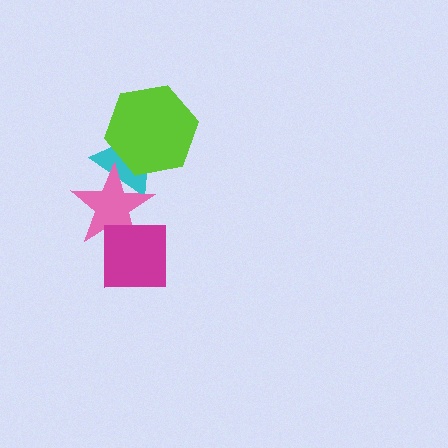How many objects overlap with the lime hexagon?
1 object overlaps with the lime hexagon.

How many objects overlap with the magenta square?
1 object overlaps with the magenta square.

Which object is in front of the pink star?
The magenta square is in front of the pink star.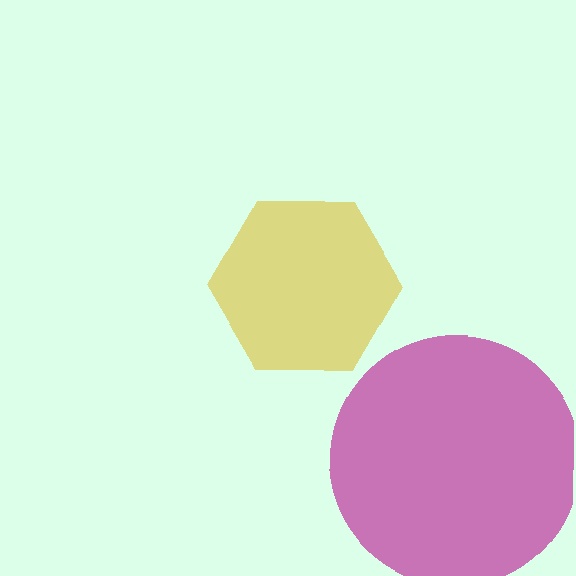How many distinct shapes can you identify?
There are 2 distinct shapes: a magenta circle, a yellow hexagon.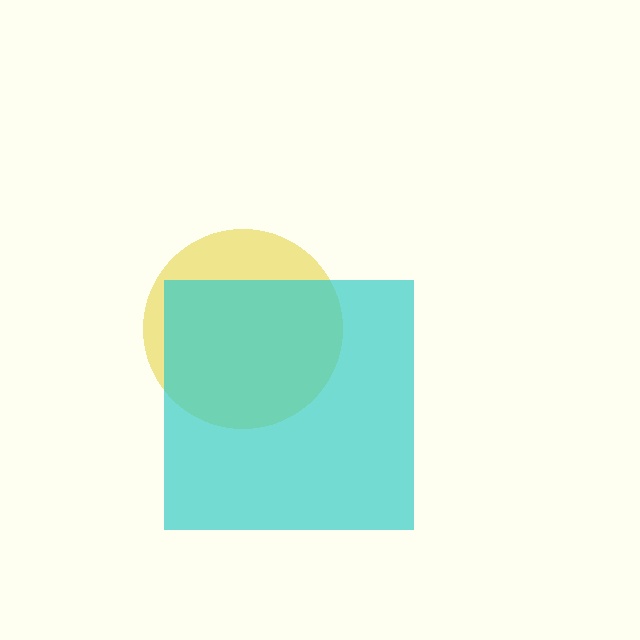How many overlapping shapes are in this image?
There are 2 overlapping shapes in the image.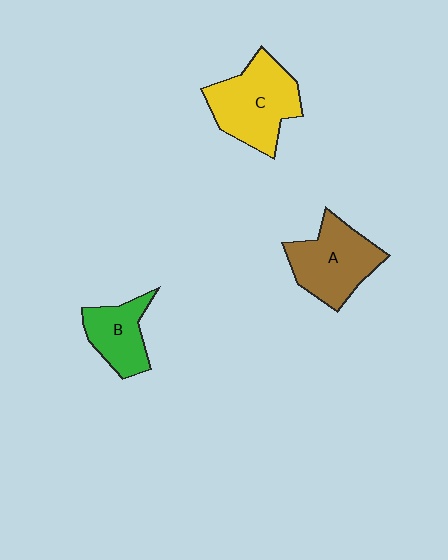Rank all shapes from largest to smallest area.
From largest to smallest: C (yellow), A (brown), B (green).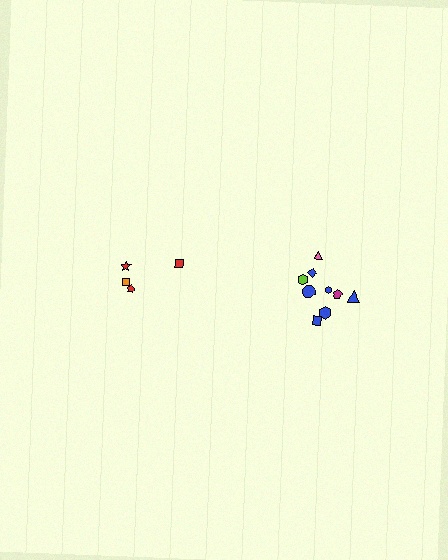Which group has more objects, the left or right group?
The right group.